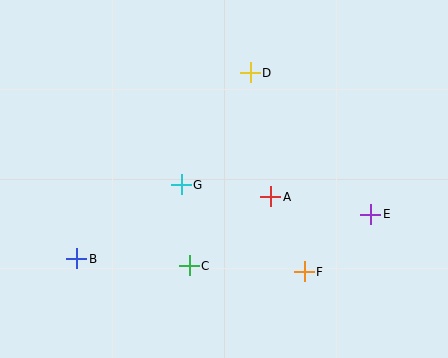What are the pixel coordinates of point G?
Point G is at (181, 185).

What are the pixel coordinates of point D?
Point D is at (250, 73).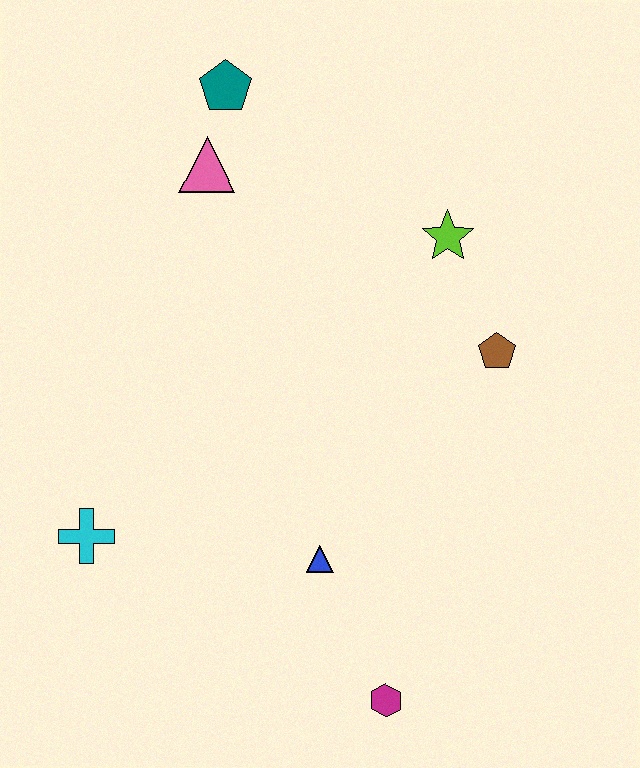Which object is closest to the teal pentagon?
The pink triangle is closest to the teal pentagon.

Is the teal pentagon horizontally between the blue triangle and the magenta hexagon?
No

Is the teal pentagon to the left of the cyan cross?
No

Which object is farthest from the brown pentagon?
The cyan cross is farthest from the brown pentagon.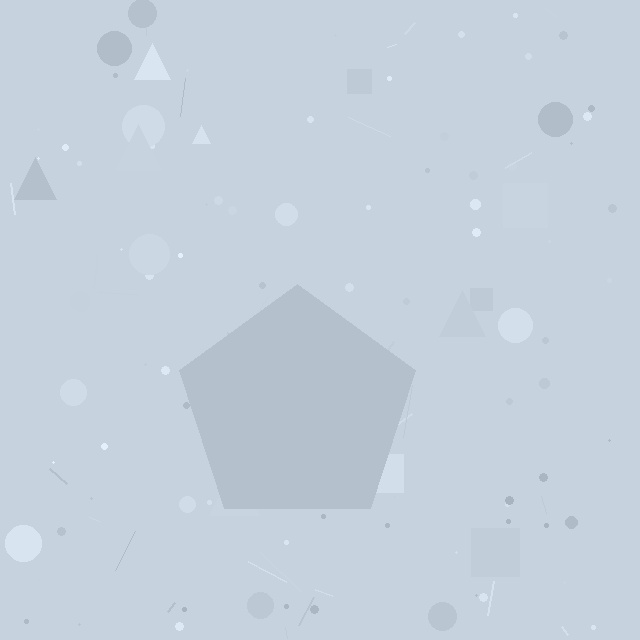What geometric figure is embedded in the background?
A pentagon is embedded in the background.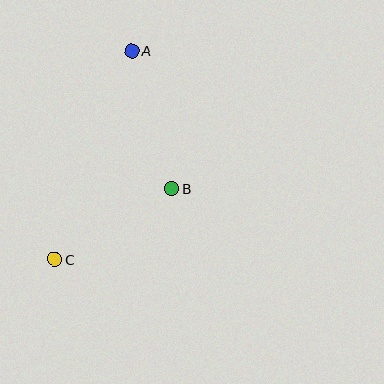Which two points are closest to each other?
Points B and C are closest to each other.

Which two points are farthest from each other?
Points A and C are farthest from each other.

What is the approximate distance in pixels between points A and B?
The distance between A and B is approximately 143 pixels.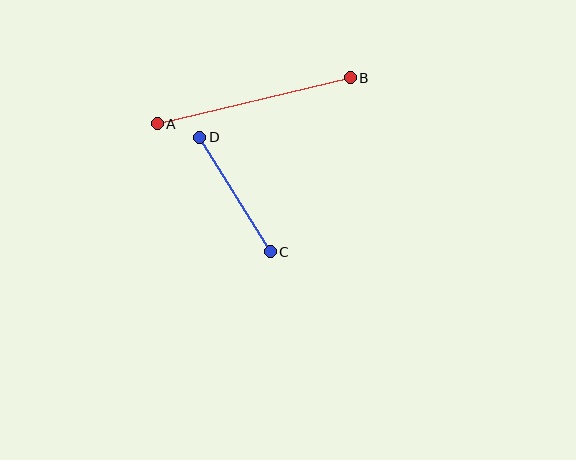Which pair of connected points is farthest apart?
Points A and B are farthest apart.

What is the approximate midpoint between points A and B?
The midpoint is at approximately (254, 101) pixels.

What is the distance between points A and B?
The distance is approximately 198 pixels.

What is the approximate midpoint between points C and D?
The midpoint is at approximately (235, 194) pixels.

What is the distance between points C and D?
The distance is approximately 134 pixels.